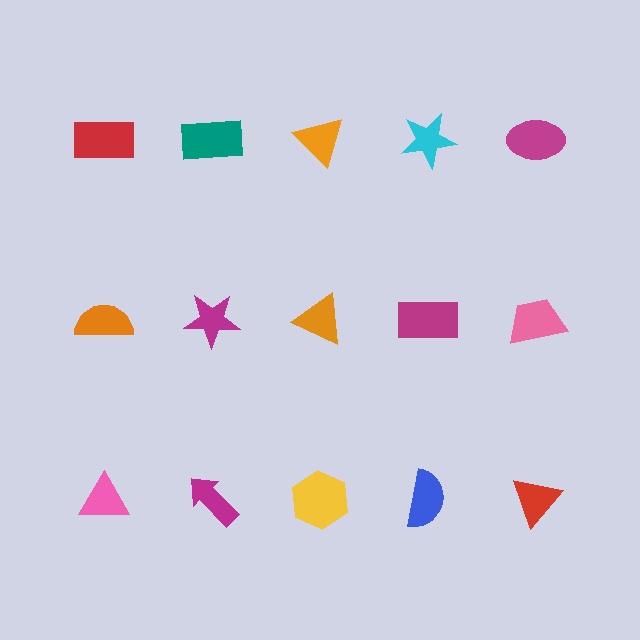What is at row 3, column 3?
A yellow hexagon.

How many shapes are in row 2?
5 shapes.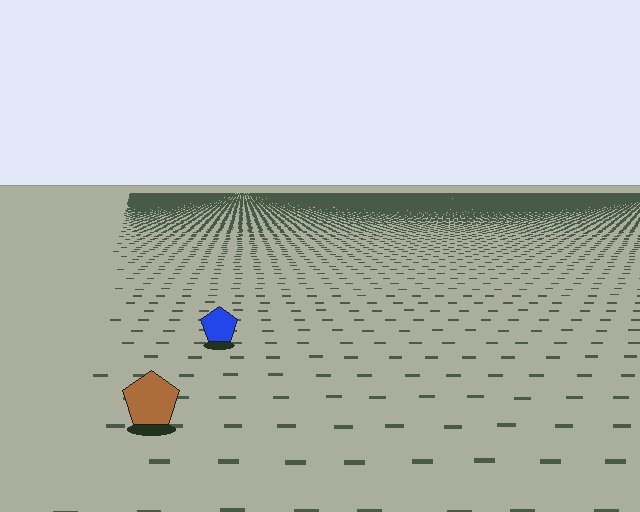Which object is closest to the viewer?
The brown pentagon is closest. The texture marks near it are larger and more spread out.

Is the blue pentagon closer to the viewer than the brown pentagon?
No. The brown pentagon is closer — you can tell from the texture gradient: the ground texture is coarser near it.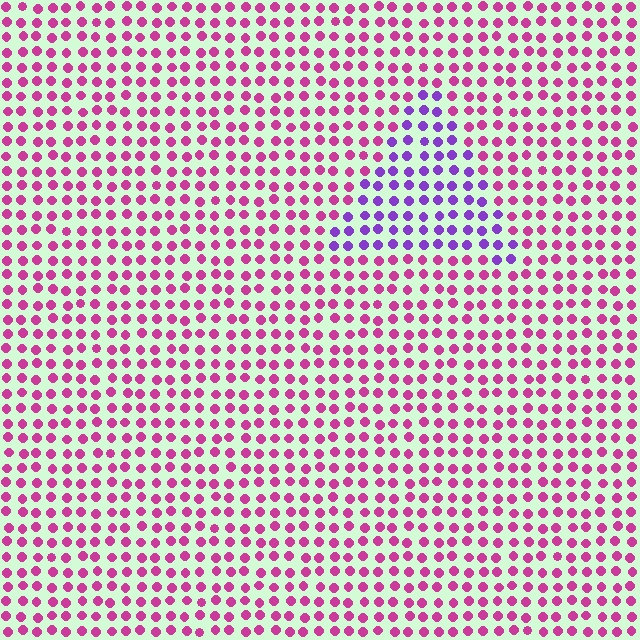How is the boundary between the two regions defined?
The boundary is defined purely by a slight shift in hue (about 48 degrees). Spacing, size, and orientation are identical on both sides.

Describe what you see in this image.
The image is filled with small magenta elements in a uniform arrangement. A triangle-shaped region is visible where the elements are tinted to a slightly different hue, forming a subtle color boundary.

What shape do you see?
I see a triangle.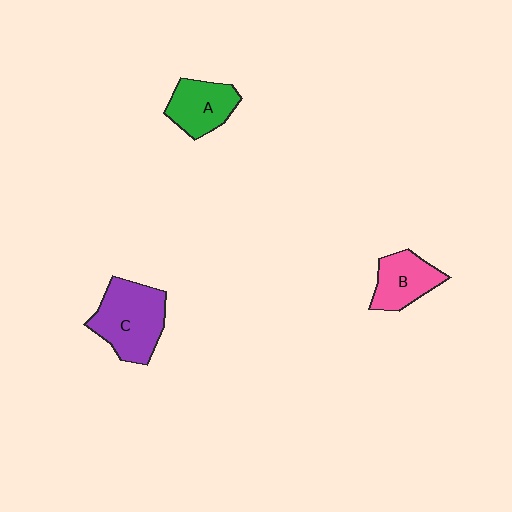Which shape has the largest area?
Shape C (purple).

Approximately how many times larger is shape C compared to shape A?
Approximately 1.5 times.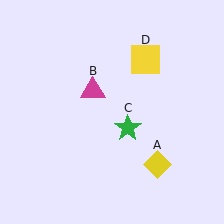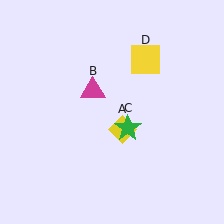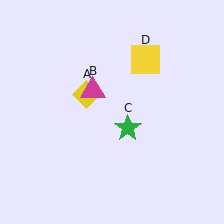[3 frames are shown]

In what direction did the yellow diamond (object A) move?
The yellow diamond (object A) moved up and to the left.